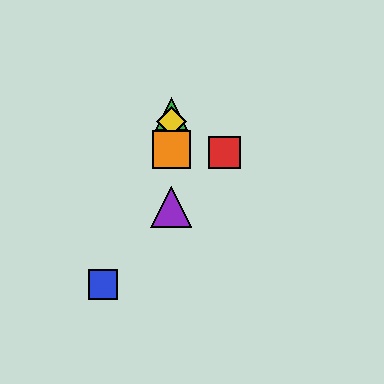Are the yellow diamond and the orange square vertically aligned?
Yes, both are at x≈171.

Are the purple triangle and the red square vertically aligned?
No, the purple triangle is at x≈171 and the red square is at x≈225.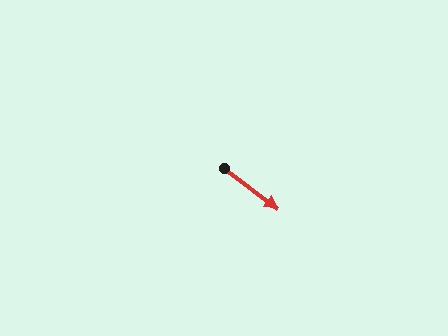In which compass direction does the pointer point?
Southeast.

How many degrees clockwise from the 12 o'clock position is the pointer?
Approximately 127 degrees.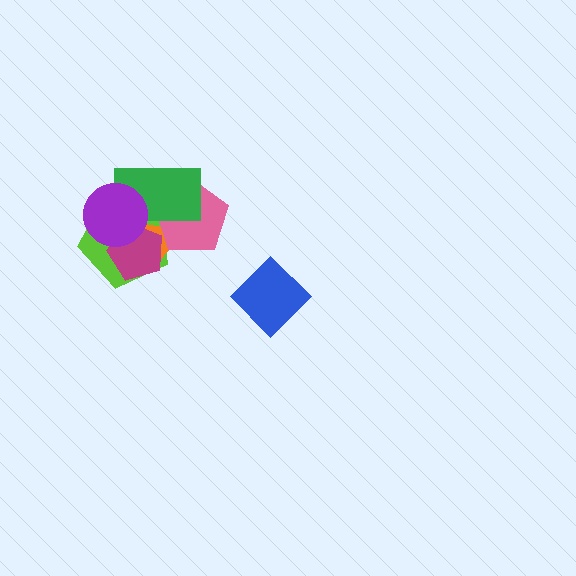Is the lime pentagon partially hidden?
Yes, it is partially covered by another shape.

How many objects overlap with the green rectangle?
5 objects overlap with the green rectangle.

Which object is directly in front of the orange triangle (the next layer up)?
The magenta pentagon is directly in front of the orange triangle.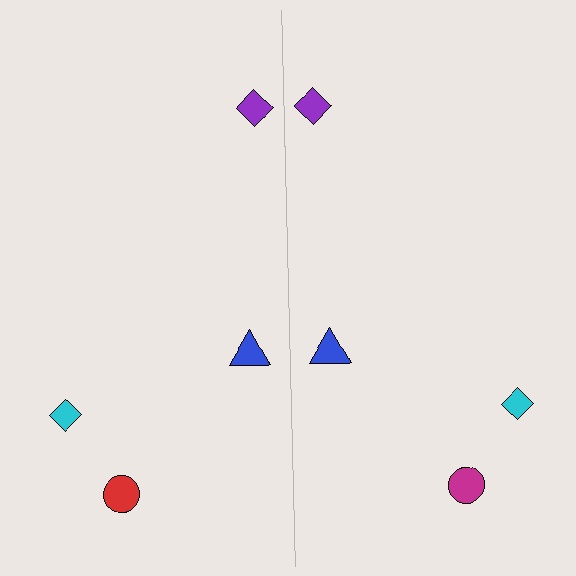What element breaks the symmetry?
The magenta circle on the right side breaks the symmetry — its mirror counterpart is red.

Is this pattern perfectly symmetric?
No, the pattern is not perfectly symmetric. The magenta circle on the right side breaks the symmetry — its mirror counterpart is red.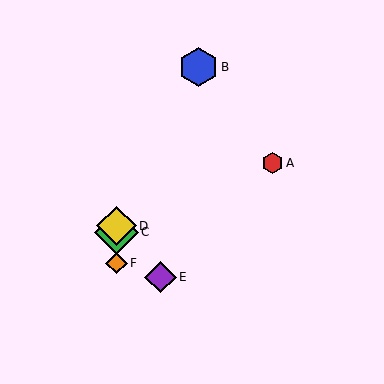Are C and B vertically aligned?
No, C is at x≈117 and B is at x≈198.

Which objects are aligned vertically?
Objects C, D, F are aligned vertically.